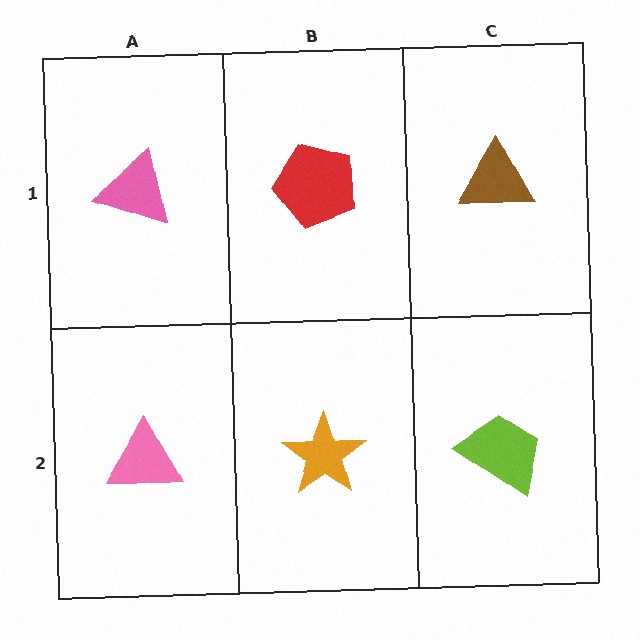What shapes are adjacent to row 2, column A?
A pink triangle (row 1, column A), an orange star (row 2, column B).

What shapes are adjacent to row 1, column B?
An orange star (row 2, column B), a pink triangle (row 1, column A), a brown triangle (row 1, column C).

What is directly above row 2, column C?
A brown triangle.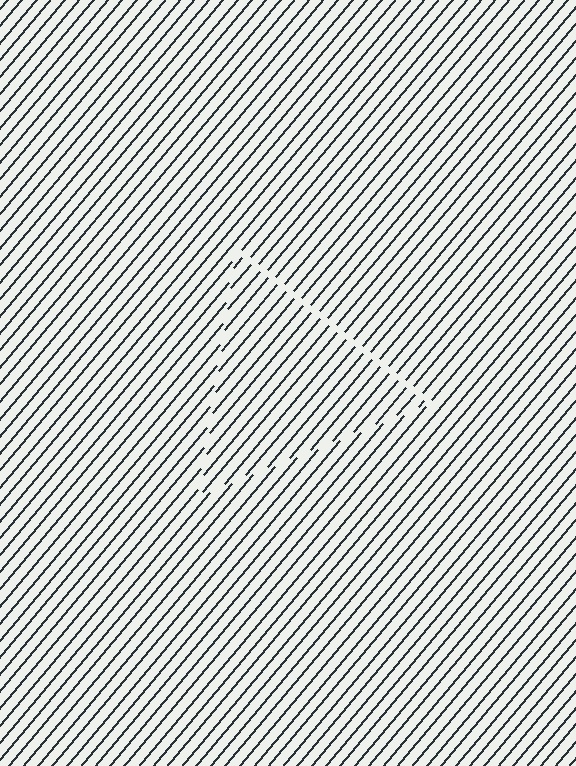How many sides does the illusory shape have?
3 sides — the line-ends trace a triangle.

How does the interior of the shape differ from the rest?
The interior of the shape contains the same grating, shifted by half a period — the contour is defined by the phase discontinuity where line-ends from the inner and outer gratings abut.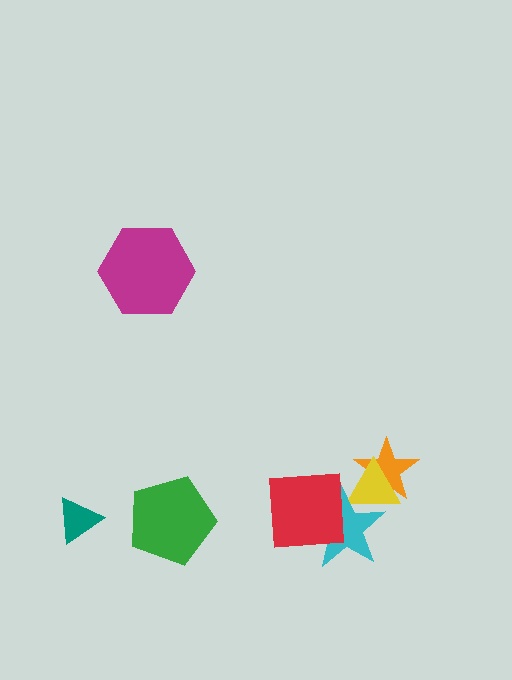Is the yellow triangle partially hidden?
Yes, it is partially covered by another shape.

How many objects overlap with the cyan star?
2 objects overlap with the cyan star.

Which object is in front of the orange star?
The yellow triangle is in front of the orange star.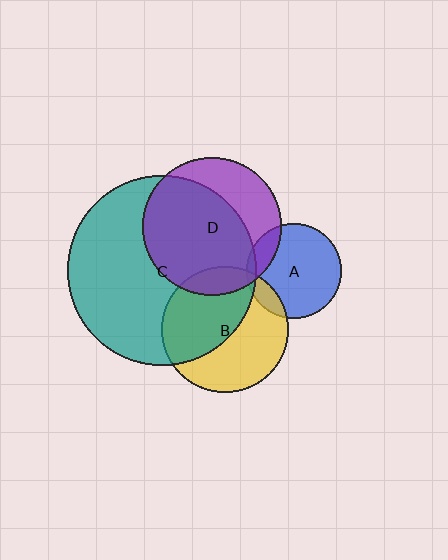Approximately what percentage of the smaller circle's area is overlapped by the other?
Approximately 65%.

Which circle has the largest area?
Circle C (teal).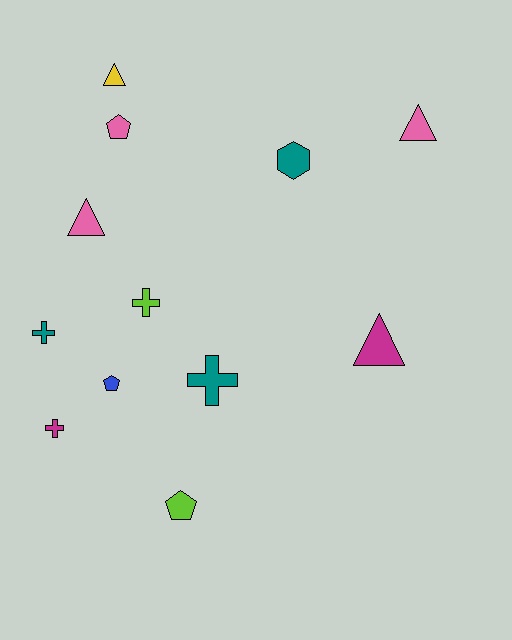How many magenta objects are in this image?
There are 2 magenta objects.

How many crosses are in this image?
There are 4 crosses.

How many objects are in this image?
There are 12 objects.